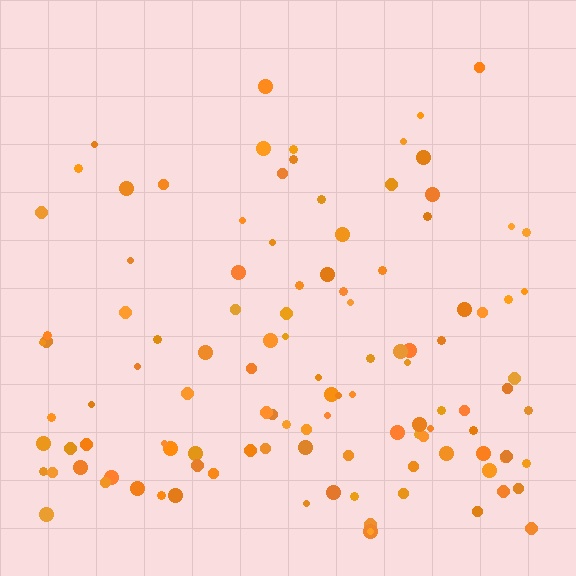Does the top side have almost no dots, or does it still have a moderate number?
Still a moderate number, just noticeably fewer than the bottom.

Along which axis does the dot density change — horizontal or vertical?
Vertical.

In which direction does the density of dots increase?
From top to bottom, with the bottom side densest.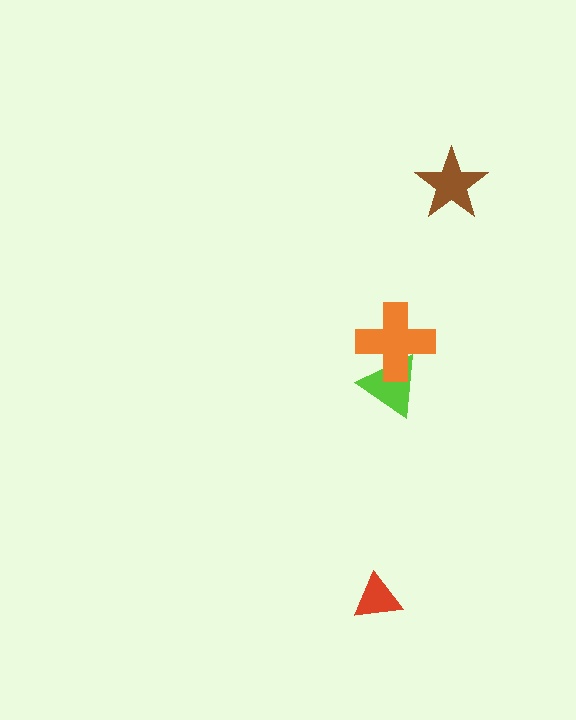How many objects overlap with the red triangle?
0 objects overlap with the red triangle.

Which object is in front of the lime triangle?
The orange cross is in front of the lime triangle.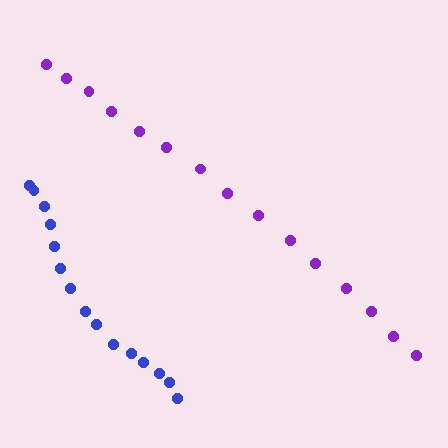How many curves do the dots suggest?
There are 2 distinct paths.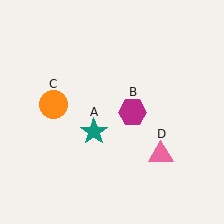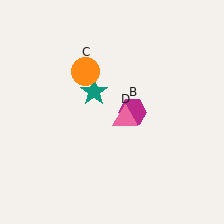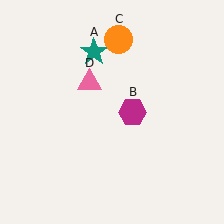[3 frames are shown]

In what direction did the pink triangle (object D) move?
The pink triangle (object D) moved up and to the left.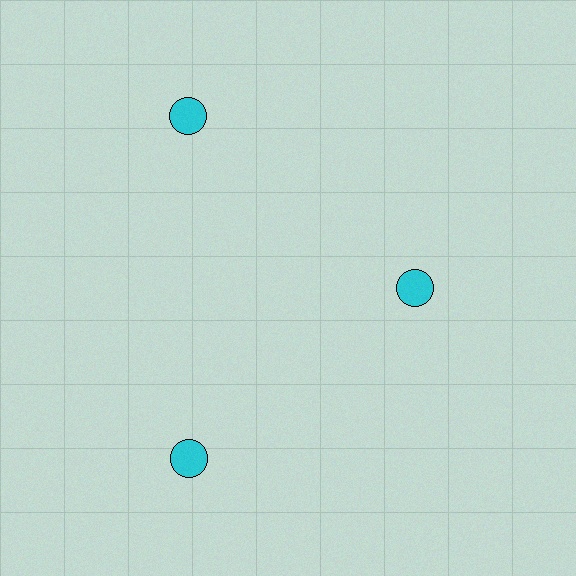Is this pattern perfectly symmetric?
No. The 3 cyan circles are arranged in a ring, but one element near the 3 o'clock position is pulled inward toward the center, breaking the 3-fold rotational symmetry.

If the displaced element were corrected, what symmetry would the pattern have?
It would have 3-fold rotational symmetry — the pattern would map onto itself every 120 degrees.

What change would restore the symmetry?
The symmetry would be restored by moving it outward, back onto the ring so that all 3 circles sit at equal angles and equal distance from the center.